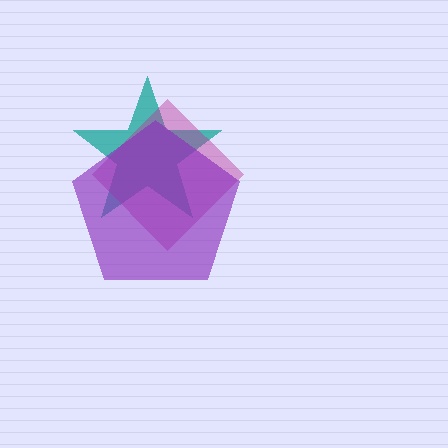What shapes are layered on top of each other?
The layered shapes are: a teal star, a magenta diamond, a purple pentagon.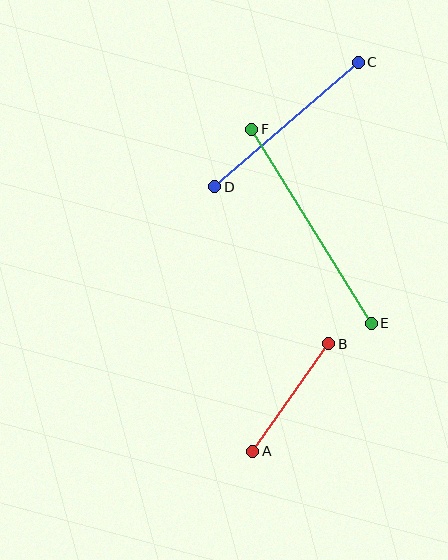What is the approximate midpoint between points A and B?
The midpoint is at approximately (291, 397) pixels.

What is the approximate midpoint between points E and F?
The midpoint is at approximately (311, 226) pixels.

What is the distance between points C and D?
The distance is approximately 190 pixels.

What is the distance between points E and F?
The distance is approximately 228 pixels.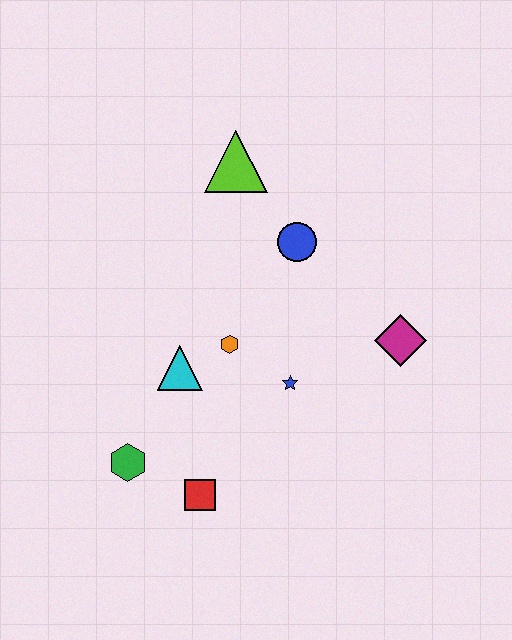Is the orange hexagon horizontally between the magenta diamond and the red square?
Yes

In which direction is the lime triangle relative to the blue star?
The lime triangle is above the blue star.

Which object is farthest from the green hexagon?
The lime triangle is farthest from the green hexagon.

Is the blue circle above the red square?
Yes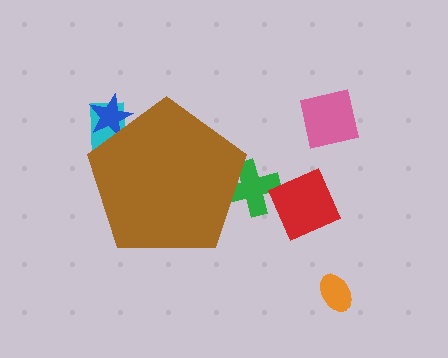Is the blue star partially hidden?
Yes, the blue star is partially hidden behind the brown pentagon.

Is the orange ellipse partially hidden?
No, the orange ellipse is fully visible.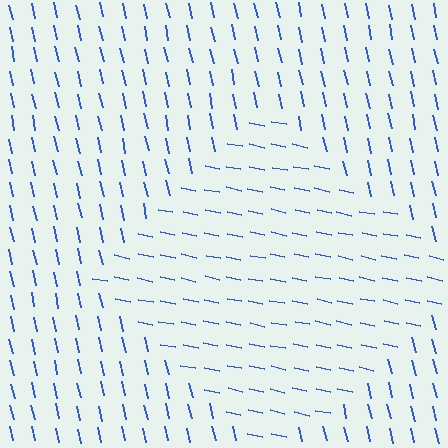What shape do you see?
I see a diamond.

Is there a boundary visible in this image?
Yes, there is a texture boundary formed by a change in line orientation.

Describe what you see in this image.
The image is filled with small blue line segments. A diamond region in the image has lines oriented differently from the surrounding lines, creating a visible texture boundary.